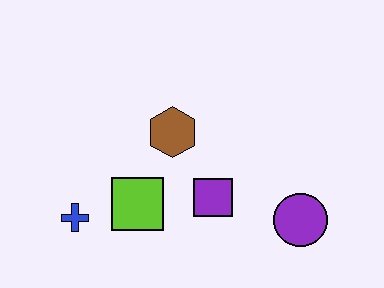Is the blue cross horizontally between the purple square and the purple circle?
No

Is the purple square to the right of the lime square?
Yes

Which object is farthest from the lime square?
The purple circle is farthest from the lime square.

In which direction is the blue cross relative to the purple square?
The blue cross is to the left of the purple square.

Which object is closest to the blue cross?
The lime square is closest to the blue cross.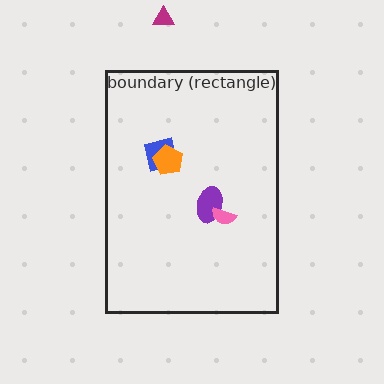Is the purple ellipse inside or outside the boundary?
Inside.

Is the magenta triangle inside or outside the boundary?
Outside.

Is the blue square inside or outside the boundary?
Inside.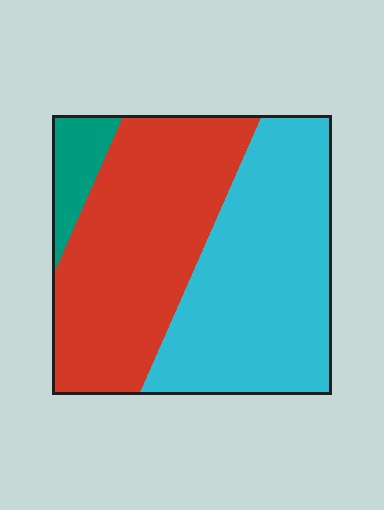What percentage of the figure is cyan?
Cyan takes up between a third and a half of the figure.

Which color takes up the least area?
Teal, at roughly 5%.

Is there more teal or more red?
Red.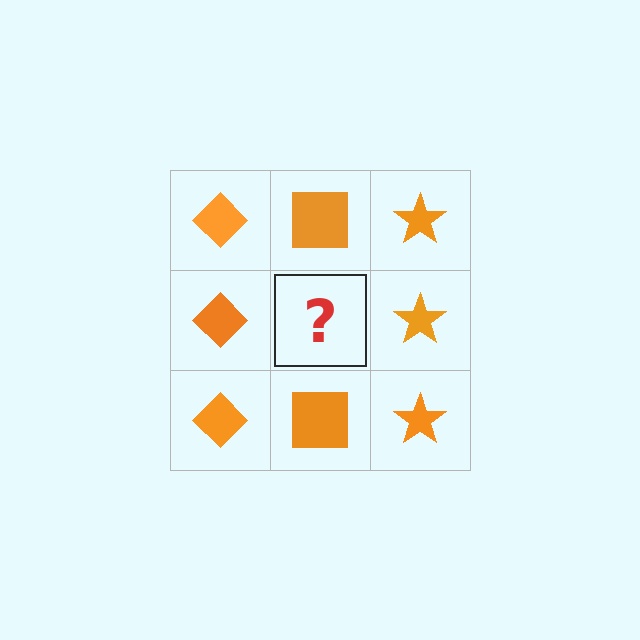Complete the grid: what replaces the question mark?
The question mark should be replaced with an orange square.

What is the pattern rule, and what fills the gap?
The rule is that each column has a consistent shape. The gap should be filled with an orange square.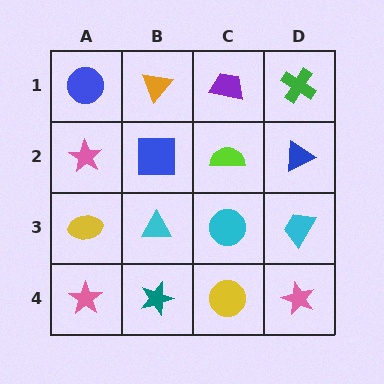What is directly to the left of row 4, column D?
A yellow circle.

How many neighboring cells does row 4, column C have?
3.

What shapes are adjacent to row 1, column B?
A blue square (row 2, column B), a blue circle (row 1, column A), a purple trapezoid (row 1, column C).